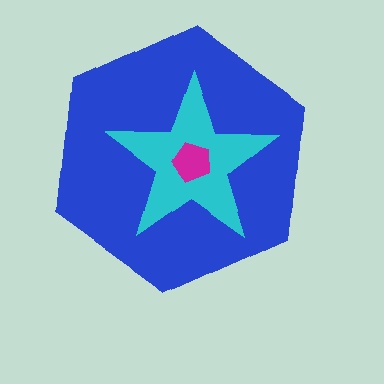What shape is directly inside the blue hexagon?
The cyan star.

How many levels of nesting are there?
3.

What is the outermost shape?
The blue hexagon.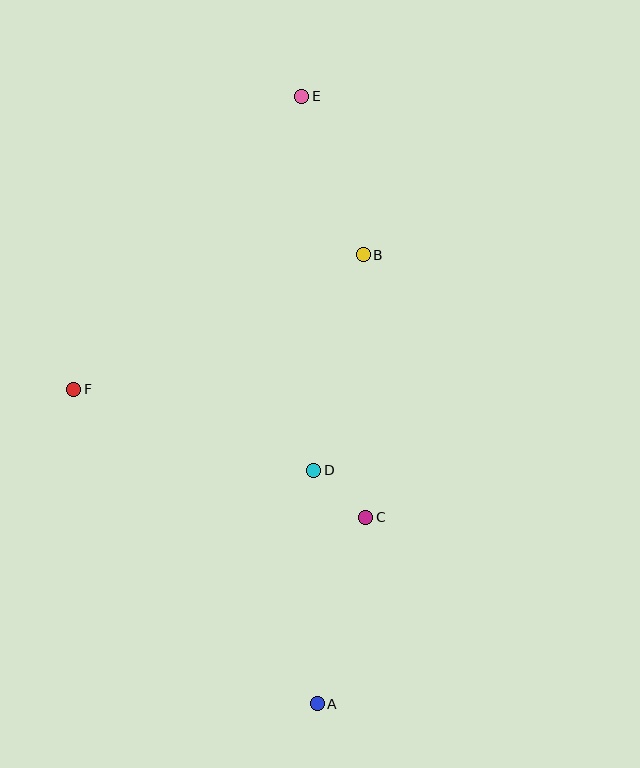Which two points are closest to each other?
Points C and D are closest to each other.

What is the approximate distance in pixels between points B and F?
The distance between B and F is approximately 319 pixels.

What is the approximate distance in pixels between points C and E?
The distance between C and E is approximately 426 pixels.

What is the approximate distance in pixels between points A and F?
The distance between A and F is approximately 398 pixels.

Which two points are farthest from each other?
Points A and E are farthest from each other.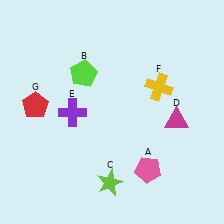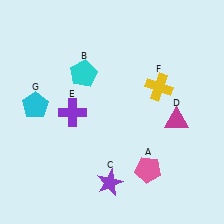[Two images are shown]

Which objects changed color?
B changed from lime to cyan. C changed from lime to purple. G changed from red to cyan.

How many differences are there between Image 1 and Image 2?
There are 3 differences between the two images.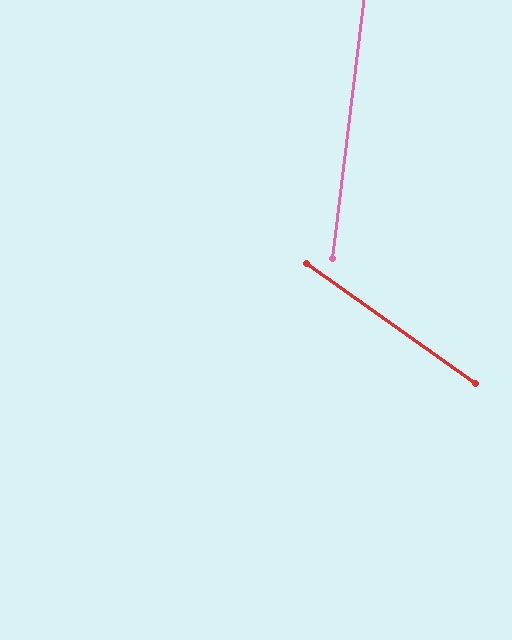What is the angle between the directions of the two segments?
Approximately 61 degrees.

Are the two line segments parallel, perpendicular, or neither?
Neither parallel nor perpendicular — they differ by about 61°.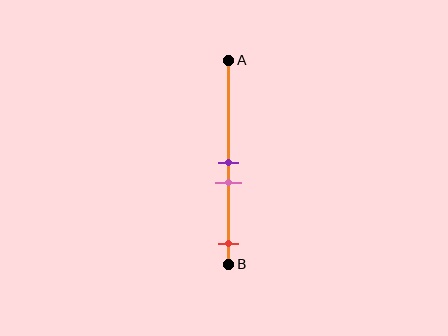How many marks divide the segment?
There are 3 marks dividing the segment.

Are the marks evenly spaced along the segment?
No, the marks are not evenly spaced.